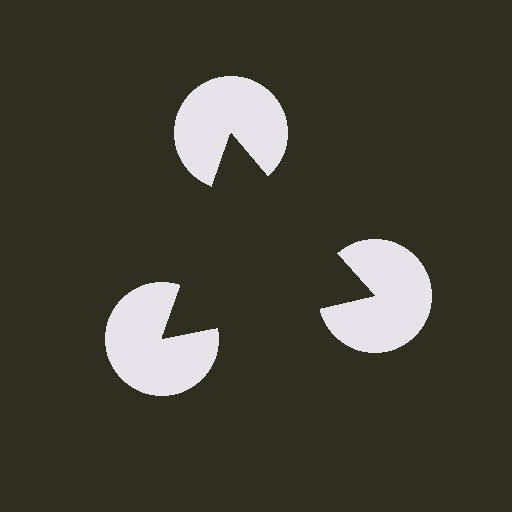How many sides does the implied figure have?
3 sides.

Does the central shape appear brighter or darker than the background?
It typically appears slightly darker than the background, even though no actual brightness change is drawn.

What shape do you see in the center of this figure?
An illusory triangle — its edges are inferred from the aligned wedge cuts in the pac-man discs, not physically drawn.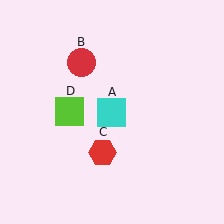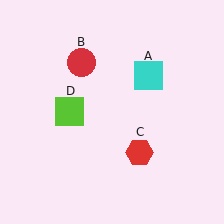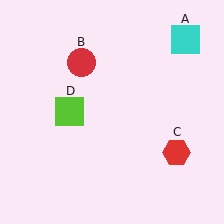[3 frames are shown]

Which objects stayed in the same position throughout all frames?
Red circle (object B) and lime square (object D) remained stationary.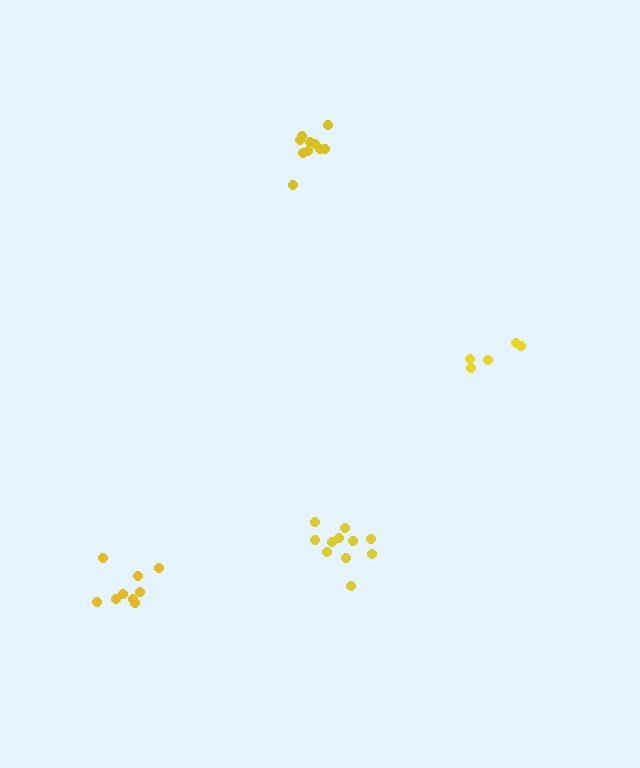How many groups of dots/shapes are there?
There are 4 groups.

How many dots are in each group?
Group 1: 5 dots, Group 2: 10 dots, Group 3: 11 dots, Group 4: 9 dots (35 total).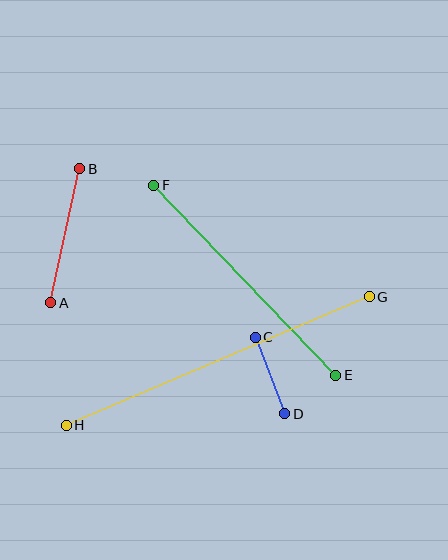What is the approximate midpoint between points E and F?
The midpoint is at approximately (245, 280) pixels.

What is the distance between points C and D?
The distance is approximately 82 pixels.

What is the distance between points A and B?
The distance is approximately 137 pixels.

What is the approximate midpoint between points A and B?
The midpoint is at approximately (65, 236) pixels.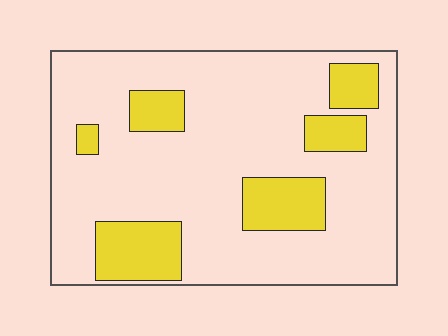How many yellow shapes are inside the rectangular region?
6.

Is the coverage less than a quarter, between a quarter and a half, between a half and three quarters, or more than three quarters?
Less than a quarter.